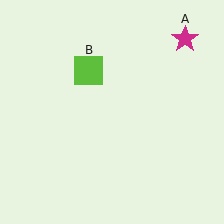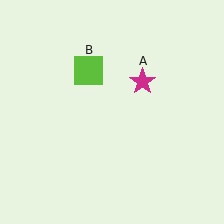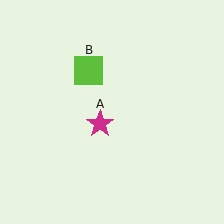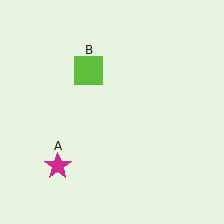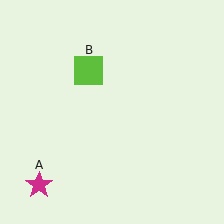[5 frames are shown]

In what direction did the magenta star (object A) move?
The magenta star (object A) moved down and to the left.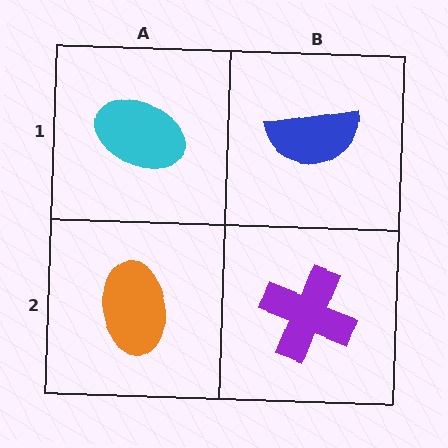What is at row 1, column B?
A blue semicircle.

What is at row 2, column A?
An orange ellipse.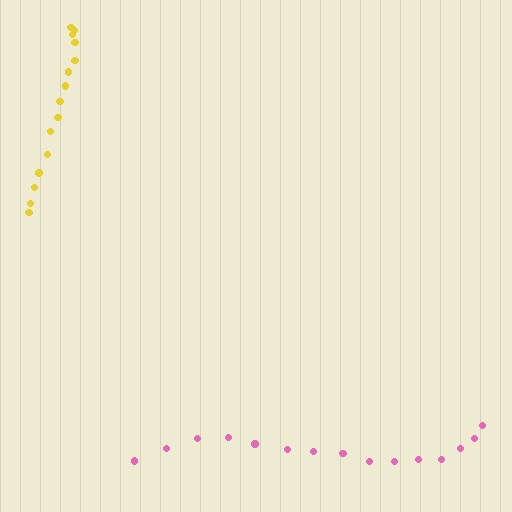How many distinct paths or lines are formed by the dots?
There are 2 distinct paths.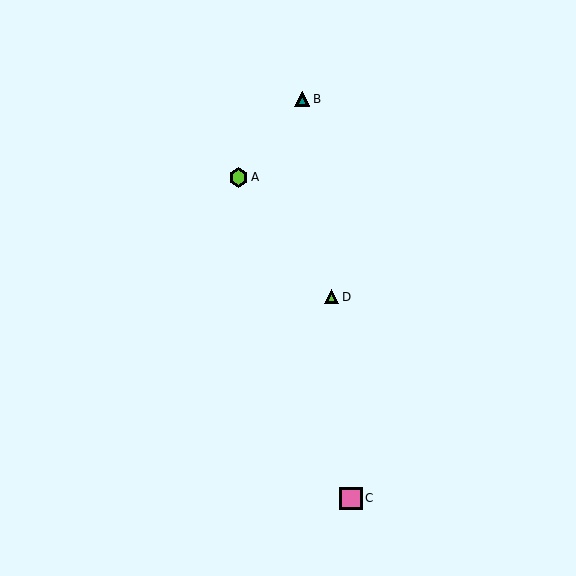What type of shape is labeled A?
Shape A is a lime hexagon.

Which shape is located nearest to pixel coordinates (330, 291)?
The lime triangle (labeled D) at (332, 297) is nearest to that location.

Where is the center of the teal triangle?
The center of the teal triangle is at (302, 99).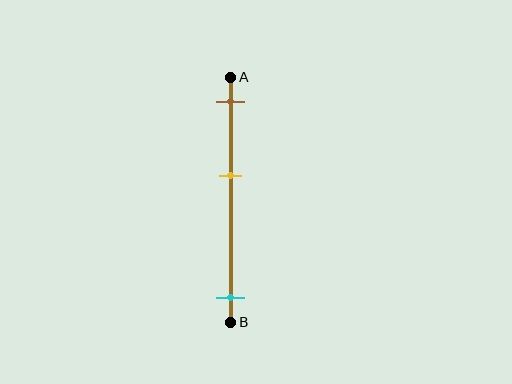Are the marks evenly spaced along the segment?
No, the marks are not evenly spaced.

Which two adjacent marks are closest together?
The brown and yellow marks are the closest adjacent pair.